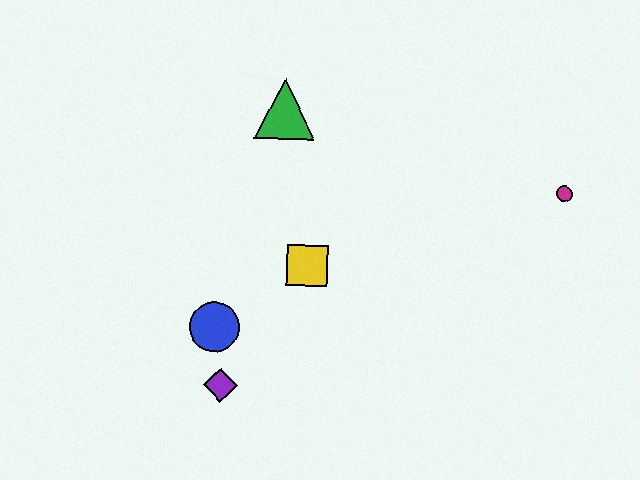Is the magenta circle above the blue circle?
Yes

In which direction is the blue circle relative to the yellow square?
The blue circle is to the left of the yellow square.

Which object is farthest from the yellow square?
The magenta circle is farthest from the yellow square.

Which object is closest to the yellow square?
The blue circle is closest to the yellow square.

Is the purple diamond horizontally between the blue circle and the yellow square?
Yes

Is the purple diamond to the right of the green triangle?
No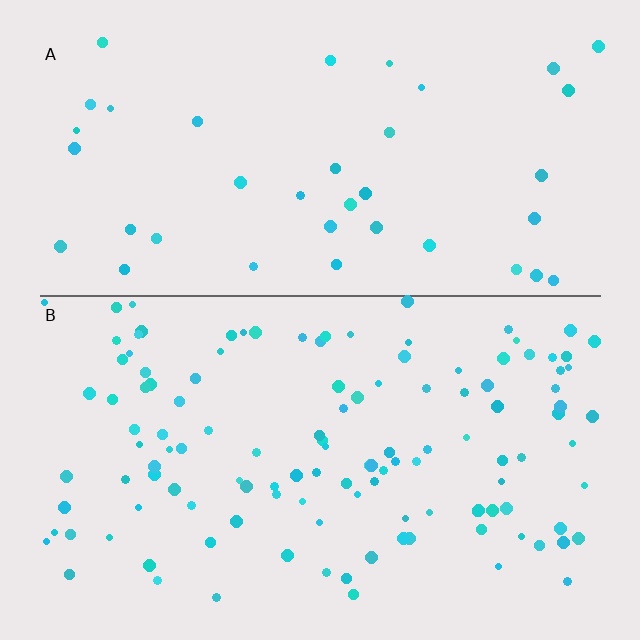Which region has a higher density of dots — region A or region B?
B (the bottom).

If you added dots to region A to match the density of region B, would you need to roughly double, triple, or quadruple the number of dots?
Approximately triple.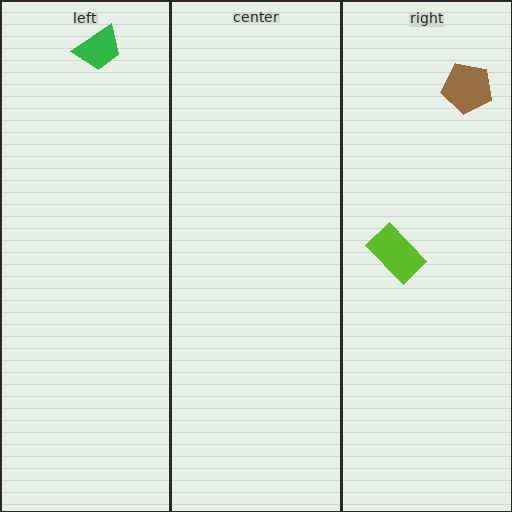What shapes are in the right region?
The lime rectangle, the brown pentagon.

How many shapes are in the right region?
2.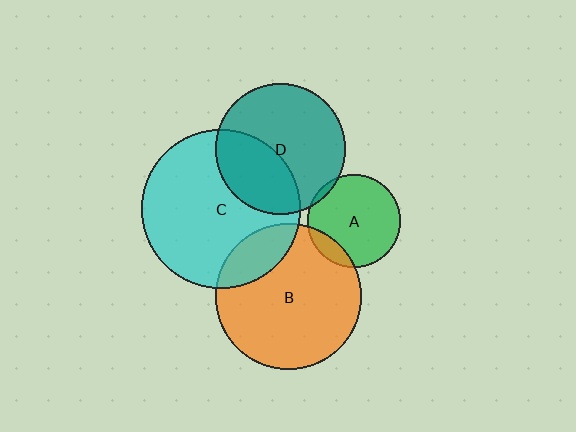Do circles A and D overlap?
Yes.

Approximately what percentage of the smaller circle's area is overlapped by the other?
Approximately 5%.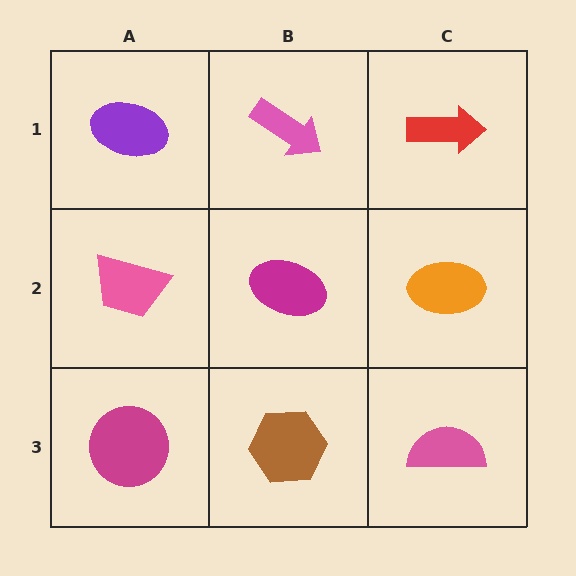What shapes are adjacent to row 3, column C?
An orange ellipse (row 2, column C), a brown hexagon (row 3, column B).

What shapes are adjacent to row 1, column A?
A pink trapezoid (row 2, column A), a pink arrow (row 1, column B).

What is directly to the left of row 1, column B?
A purple ellipse.